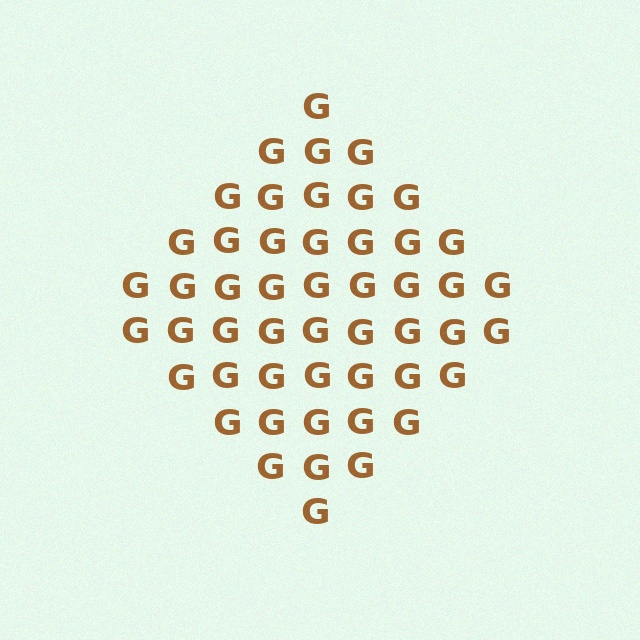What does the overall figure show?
The overall figure shows a diamond.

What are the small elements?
The small elements are letter G's.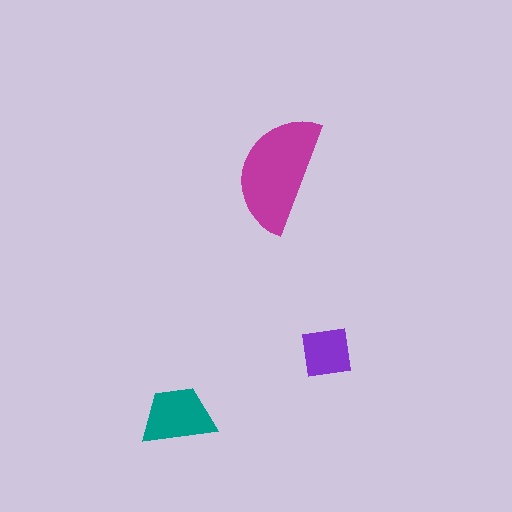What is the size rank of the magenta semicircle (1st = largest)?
1st.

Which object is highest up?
The magenta semicircle is topmost.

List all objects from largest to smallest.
The magenta semicircle, the teal trapezoid, the purple square.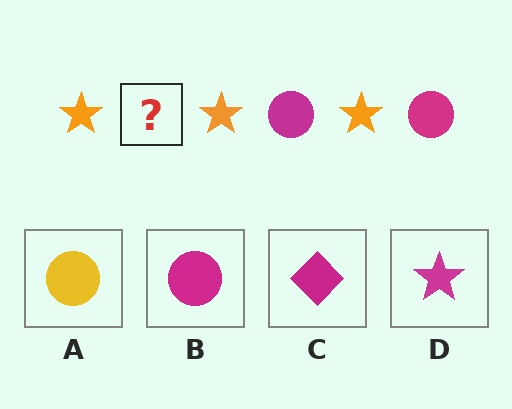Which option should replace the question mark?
Option B.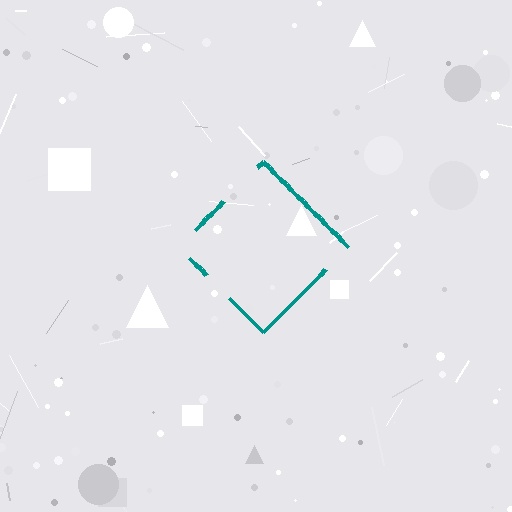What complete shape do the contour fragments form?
The contour fragments form a diamond.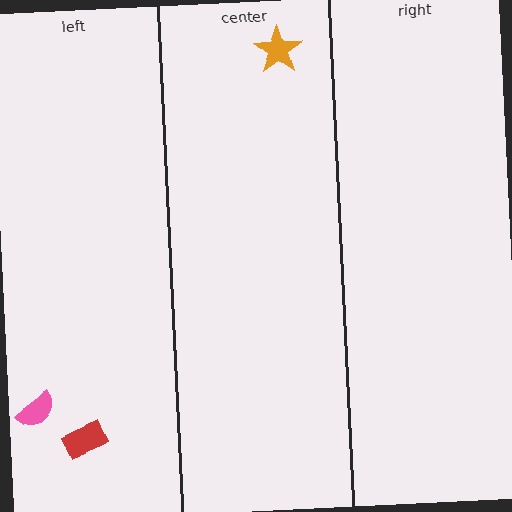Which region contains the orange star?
The center region.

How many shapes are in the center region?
1.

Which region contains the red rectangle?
The left region.